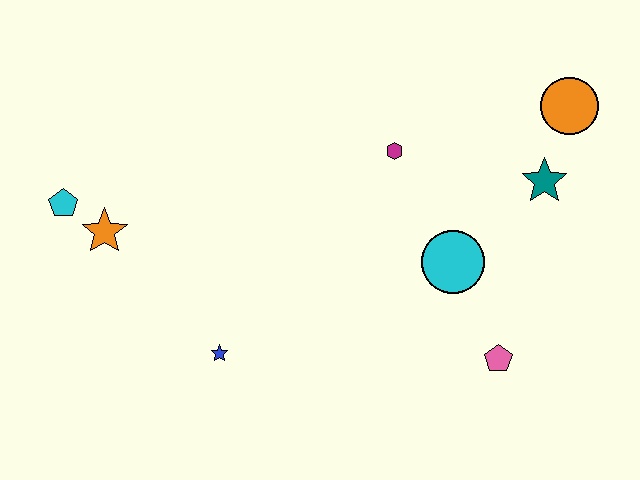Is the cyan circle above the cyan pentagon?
No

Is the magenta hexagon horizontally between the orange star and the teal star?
Yes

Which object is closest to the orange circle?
The teal star is closest to the orange circle.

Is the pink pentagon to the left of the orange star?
No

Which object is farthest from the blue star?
The orange circle is farthest from the blue star.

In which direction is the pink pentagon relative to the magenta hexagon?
The pink pentagon is below the magenta hexagon.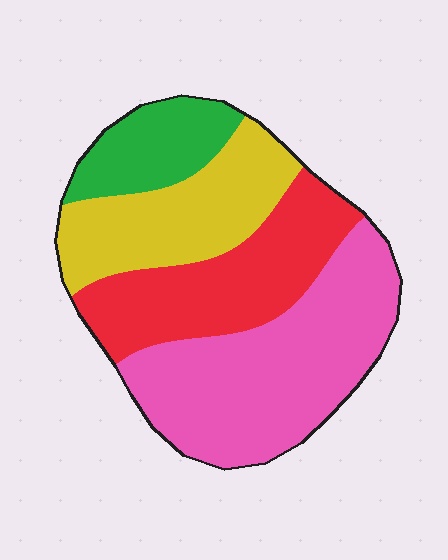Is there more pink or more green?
Pink.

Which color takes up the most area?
Pink, at roughly 40%.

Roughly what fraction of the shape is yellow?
Yellow takes up about one quarter (1/4) of the shape.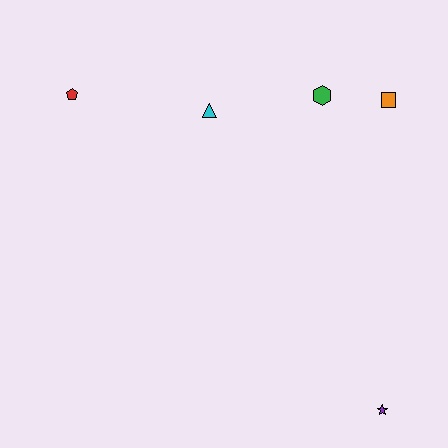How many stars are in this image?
There is 1 star.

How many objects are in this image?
There are 5 objects.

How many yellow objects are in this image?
There are no yellow objects.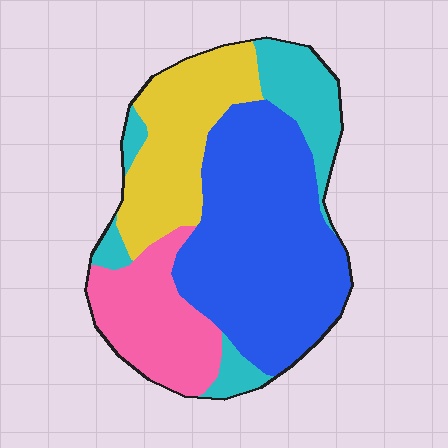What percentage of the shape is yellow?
Yellow takes up about one fifth (1/5) of the shape.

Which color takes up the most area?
Blue, at roughly 45%.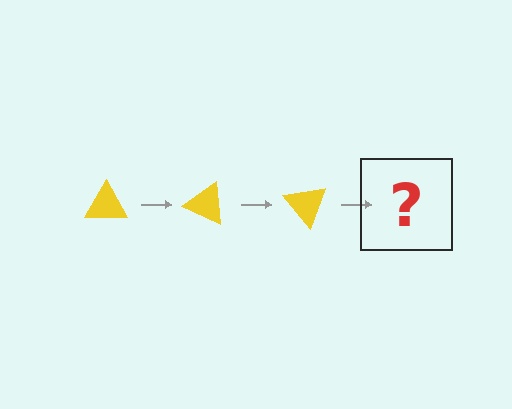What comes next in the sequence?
The next element should be a yellow triangle rotated 75 degrees.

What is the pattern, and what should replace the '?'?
The pattern is that the triangle rotates 25 degrees each step. The '?' should be a yellow triangle rotated 75 degrees.